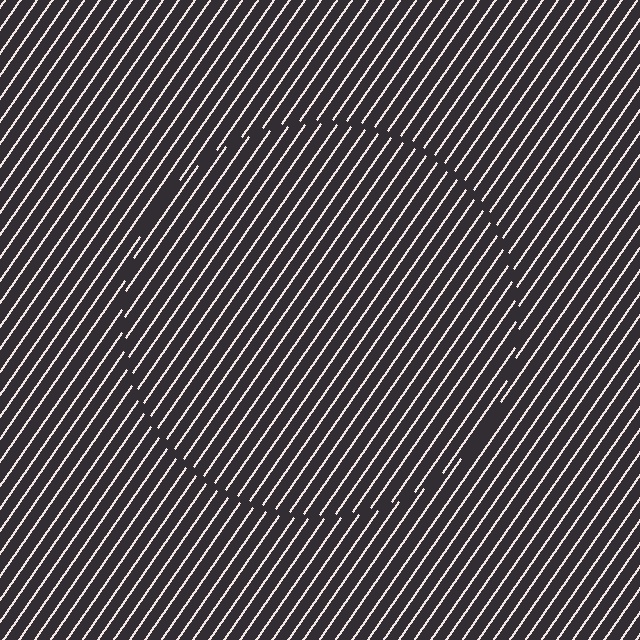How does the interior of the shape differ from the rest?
The interior of the shape contains the same grating, shifted by half a period — the contour is defined by the phase discontinuity where line-ends from the inner and outer gratings abut.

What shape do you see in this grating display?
An illusory circle. The interior of the shape contains the same grating, shifted by half a period — the contour is defined by the phase discontinuity where line-ends from the inner and outer gratings abut.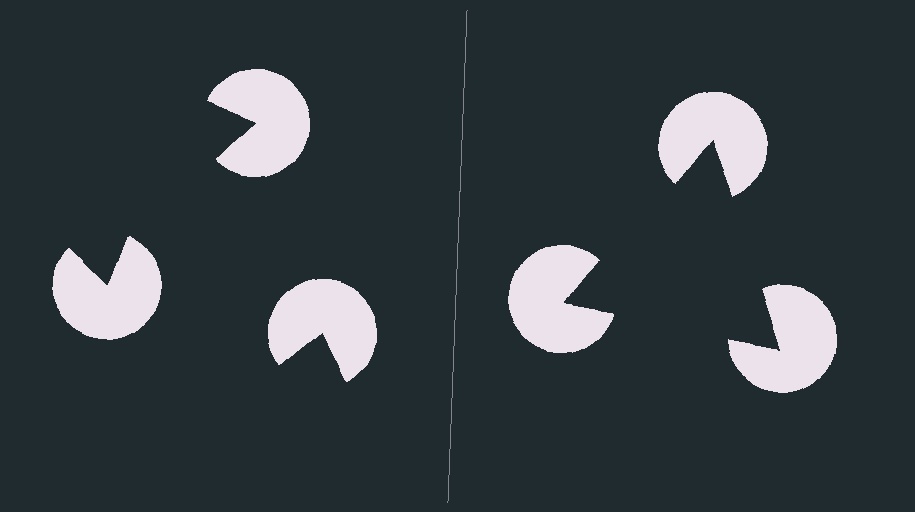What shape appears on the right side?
An illusory triangle.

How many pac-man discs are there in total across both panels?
6 — 3 on each side.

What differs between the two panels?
The pac-man discs are positioned identically on both sides; only the wedge orientations differ. On the right they align to a triangle; on the left they are misaligned.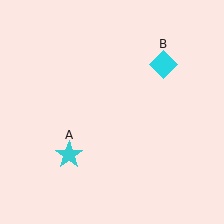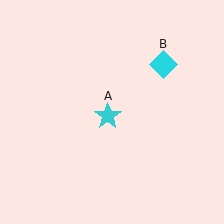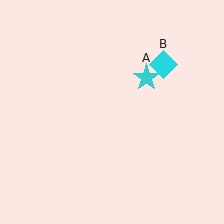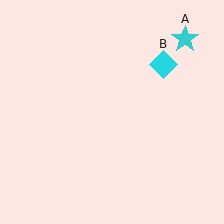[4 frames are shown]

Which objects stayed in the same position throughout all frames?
Cyan diamond (object B) remained stationary.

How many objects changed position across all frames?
1 object changed position: cyan star (object A).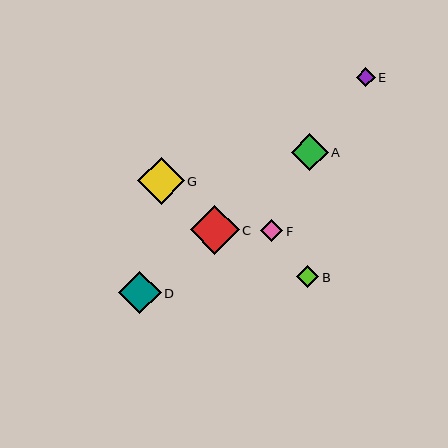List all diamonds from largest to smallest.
From largest to smallest: C, G, D, A, F, B, E.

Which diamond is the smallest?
Diamond E is the smallest with a size of approximately 19 pixels.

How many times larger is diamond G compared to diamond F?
Diamond G is approximately 2.1 times the size of diamond F.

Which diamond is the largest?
Diamond C is the largest with a size of approximately 49 pixels.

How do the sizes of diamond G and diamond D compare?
Diamond G and diamond D are approximately the same size.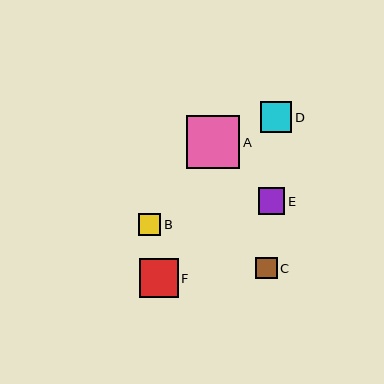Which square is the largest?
Square A is the largest with a size of approximately 53 pixels.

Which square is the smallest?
Square B is the smallest with a size of approximately 22 pixels.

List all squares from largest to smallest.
From largest to smallest: A, F, D, E, C, B.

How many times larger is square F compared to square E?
Square F is approximately 1.5 times the size of square E.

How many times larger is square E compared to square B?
Square E is approximately 1.2 times the size of square B.